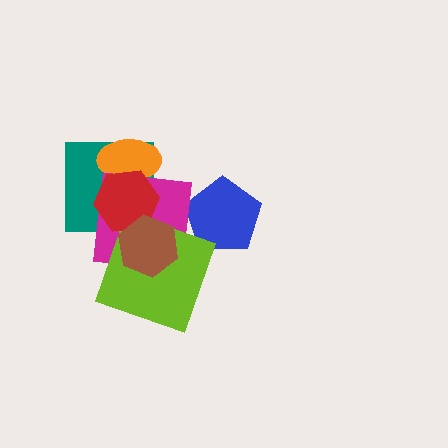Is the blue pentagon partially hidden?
No, no other shape covers it.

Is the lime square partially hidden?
Yes, it is partially covered by another shape.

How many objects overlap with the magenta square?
5 objects overlap with the magenta square.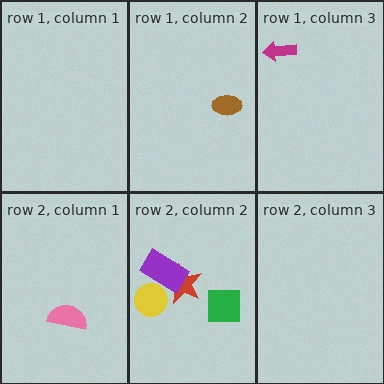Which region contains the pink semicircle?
The row 2, column 1 region.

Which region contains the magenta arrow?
The row 1, column 3 region.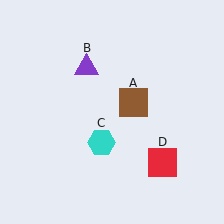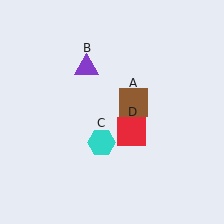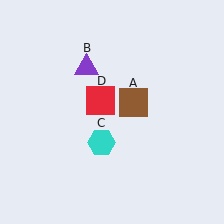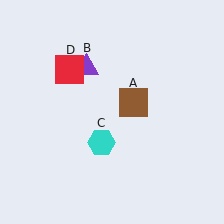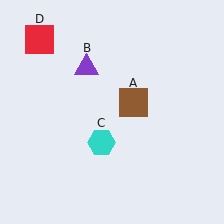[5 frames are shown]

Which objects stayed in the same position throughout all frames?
Brown square (object A) and purple triangle (object B) and cyan hexagon (object C) remained stationary.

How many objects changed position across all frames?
1 object changed position: red square (object D).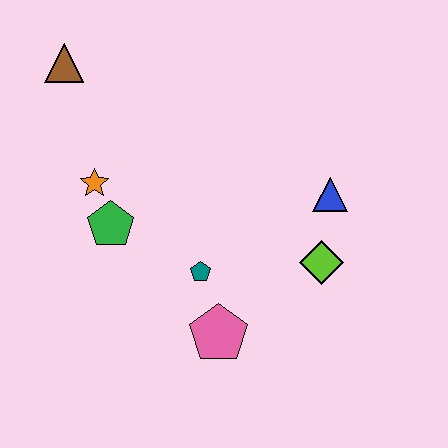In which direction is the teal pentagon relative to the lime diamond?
The teal pentagon is to the left of the lime diamond.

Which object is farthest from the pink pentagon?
The brown triangle is farthest from the pink pentagon.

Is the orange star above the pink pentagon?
Yes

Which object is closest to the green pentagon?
The orange star is closest to the green pentagon.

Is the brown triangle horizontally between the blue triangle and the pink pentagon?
No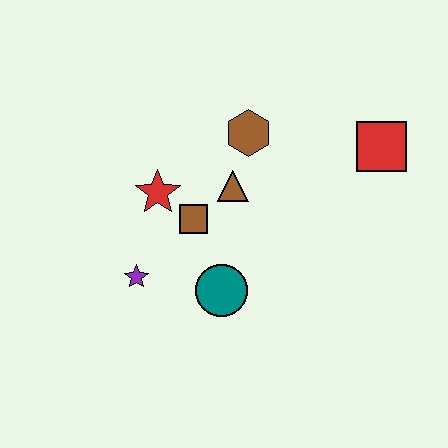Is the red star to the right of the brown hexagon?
No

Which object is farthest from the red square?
The purple star is farthest from the red square.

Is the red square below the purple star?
No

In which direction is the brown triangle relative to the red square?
The brown triangle is to the left of the red square.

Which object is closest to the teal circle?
The brown square is closest to the teal circle.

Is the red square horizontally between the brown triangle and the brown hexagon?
No